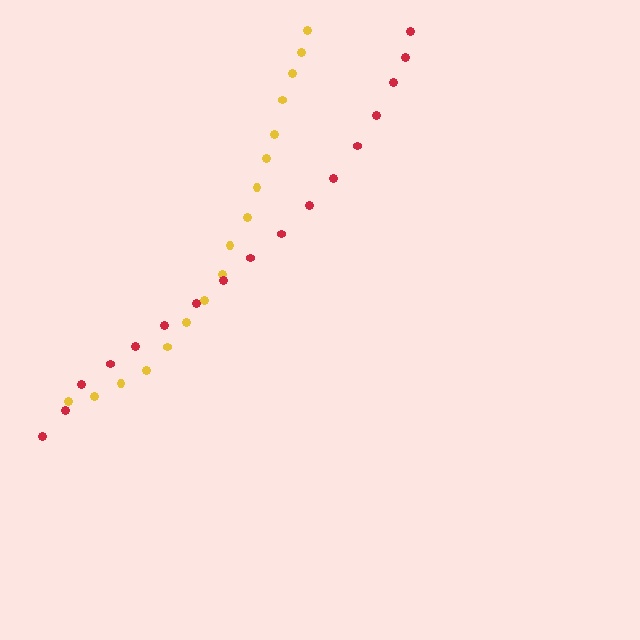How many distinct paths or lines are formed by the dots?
There are 2 distinct paths.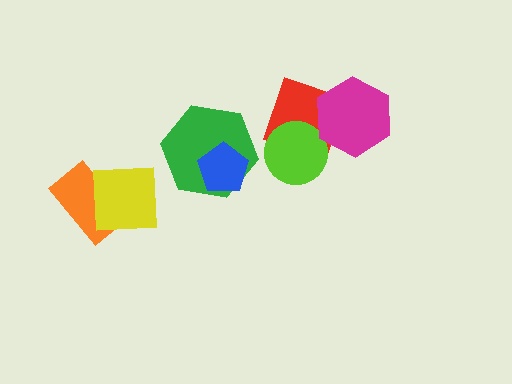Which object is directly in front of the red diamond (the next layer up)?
The lime circle is directly in front of the red diamond.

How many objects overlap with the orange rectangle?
1 object overlaps with the orange rectangle.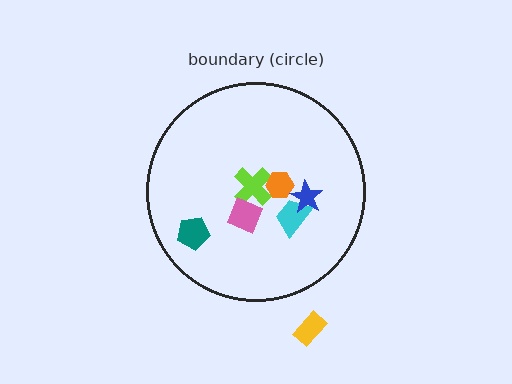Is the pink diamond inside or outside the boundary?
Inside.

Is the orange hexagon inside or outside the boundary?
Inside.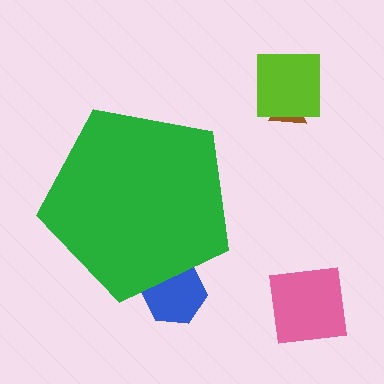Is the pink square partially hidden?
No, the pink square is fully visible.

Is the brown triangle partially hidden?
No, the brown triangle is fully visible.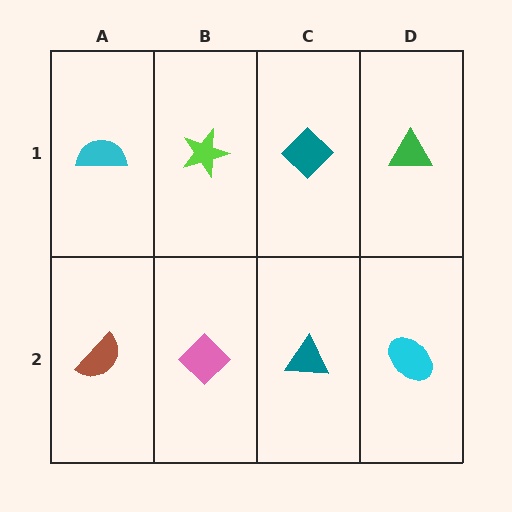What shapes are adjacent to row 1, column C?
A teal triangle (row 2, column C), a lime star (row 1, column B), a green triangle (row 1, column D).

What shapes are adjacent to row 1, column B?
A pink diamond (row 2, column B), a cyan semicircle (row 1, column A), a teal diamond (row 1, column C).